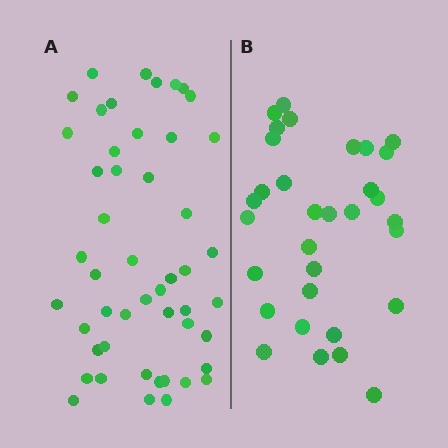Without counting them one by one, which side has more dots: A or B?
Region A (the left region) has more dots.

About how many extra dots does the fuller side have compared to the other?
Region A has approximately 15 more dots than region B.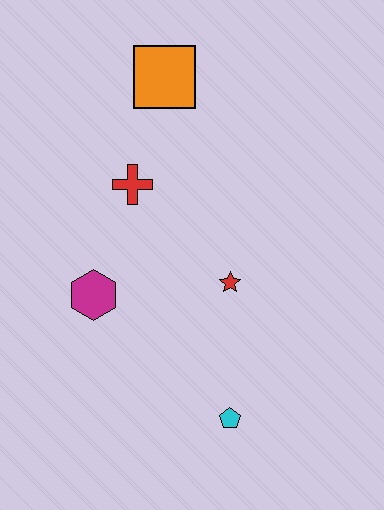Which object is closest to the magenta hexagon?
The red cross is closest to the magenta hexagon.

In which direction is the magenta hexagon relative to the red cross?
The magenta hexagon is below the red cross.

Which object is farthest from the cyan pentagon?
The orange square is farthest from the cyan pentagon.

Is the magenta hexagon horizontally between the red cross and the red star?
No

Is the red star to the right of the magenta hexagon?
Yes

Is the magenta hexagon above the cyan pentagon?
Yes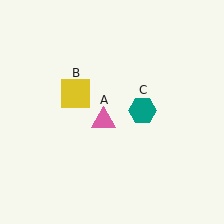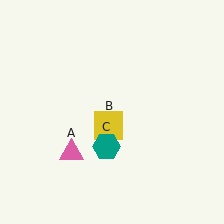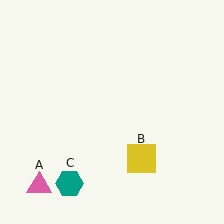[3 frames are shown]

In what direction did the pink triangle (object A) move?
The pink triangle (object A) moved down and to the left.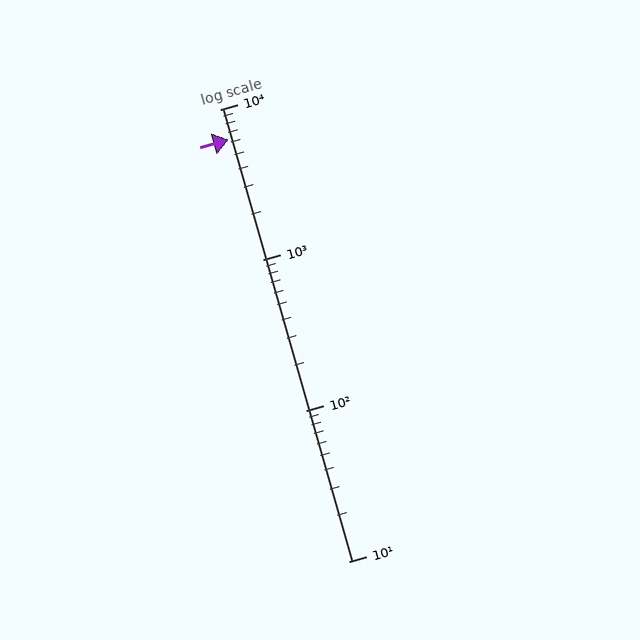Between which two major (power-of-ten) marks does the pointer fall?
The pointer is between 1000 and 10000.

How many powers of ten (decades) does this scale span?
The scale spans 3 decades, from 10 to 10000.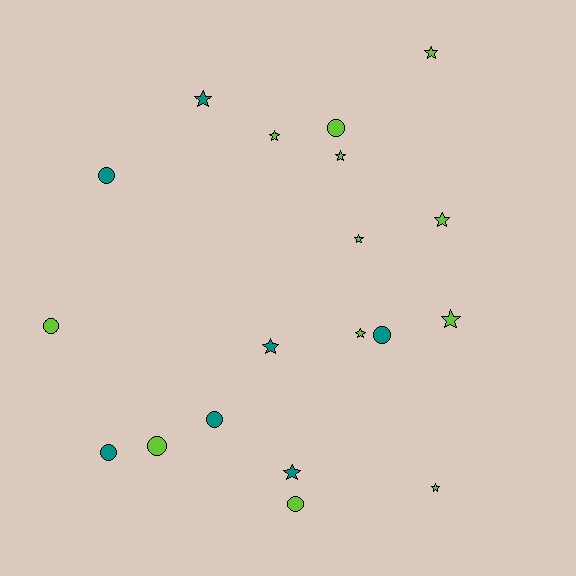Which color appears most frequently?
Lime, with 12 objects.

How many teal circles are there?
There are 4 teal circles.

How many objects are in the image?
There are 19 objects.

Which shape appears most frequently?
Star, with 11 objects.